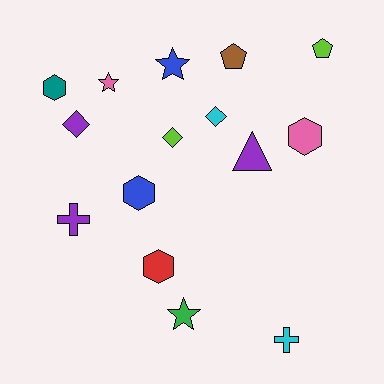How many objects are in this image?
There are 15 objects.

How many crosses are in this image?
There are 2 crosses.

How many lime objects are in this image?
There are 2 lime objects.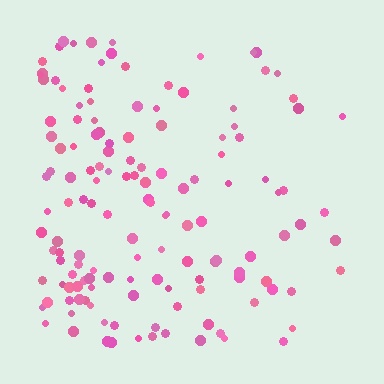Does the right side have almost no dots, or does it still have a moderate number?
Still a moderate number, just noticeably fewer than the left.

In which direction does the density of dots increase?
From right to left, with the left side densest.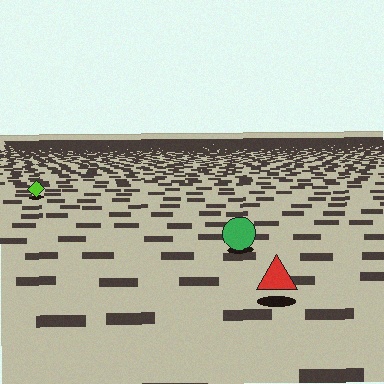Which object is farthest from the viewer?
The lime diamond is farthest from the viewer. It appears smaller and the ground texture around it is denser.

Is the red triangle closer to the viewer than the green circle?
Yes. The red triangle is closer — you can tell from the texture gradient: the ground texture is coarser near it.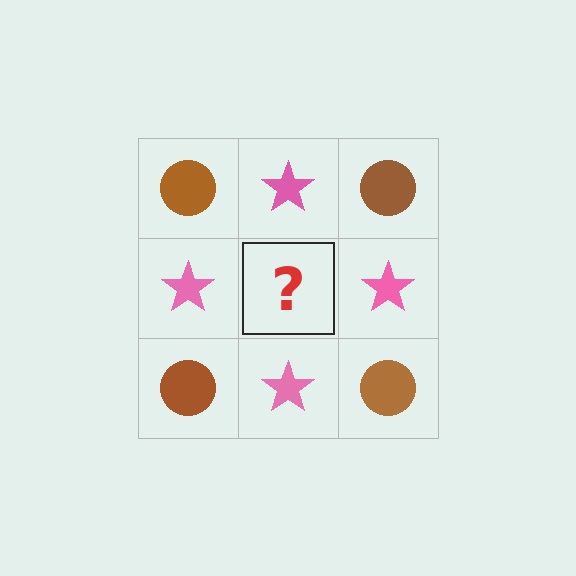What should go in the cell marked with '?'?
The missing cell should contain a brown circle.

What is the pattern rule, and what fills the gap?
The rule is that it alternates brown circle and pink star in a checkerboard pattern. The gap should be filled with a brown circle.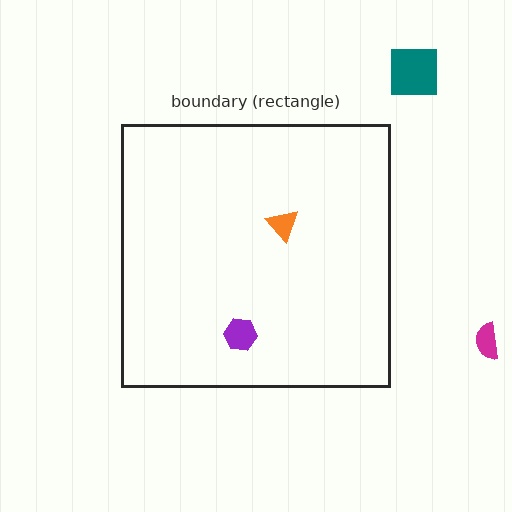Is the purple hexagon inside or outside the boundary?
Inside.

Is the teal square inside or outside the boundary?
Outside.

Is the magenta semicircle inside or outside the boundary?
Outside.